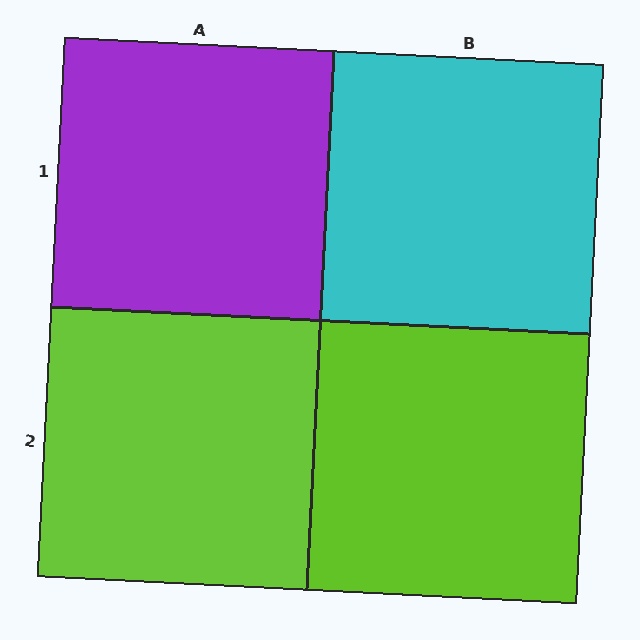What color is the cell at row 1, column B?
Cyan.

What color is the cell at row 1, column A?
Purple.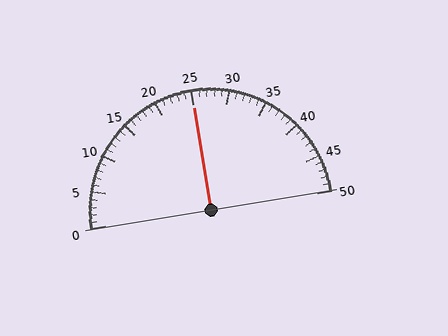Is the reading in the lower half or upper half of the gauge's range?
The reading is in the upper half of the range (0 to 50).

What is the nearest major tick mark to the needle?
The nearest major tick mark is 25.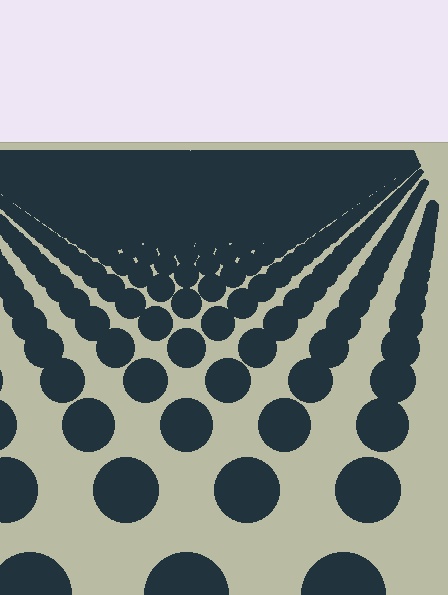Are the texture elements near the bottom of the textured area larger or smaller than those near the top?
Larger. Near the bottom, elements are closer to the viewer and appear at a bigger on-screen size.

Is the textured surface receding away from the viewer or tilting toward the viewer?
The surface is receding away from the viewer. Texture elements get smaller and denser toward the top.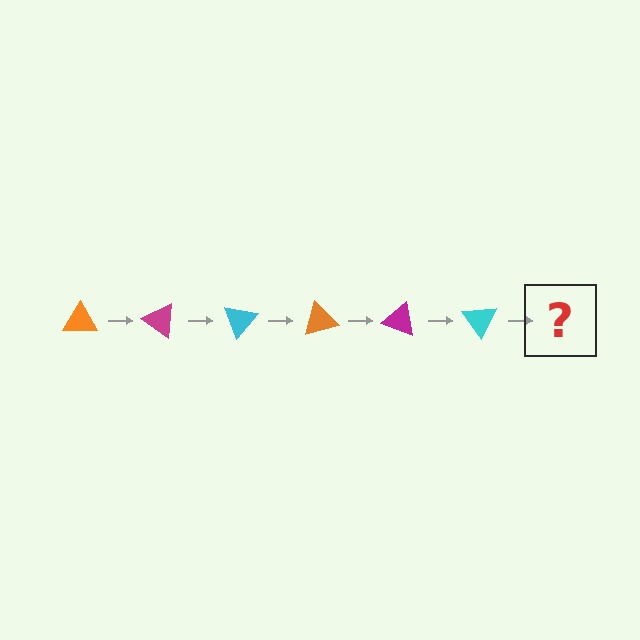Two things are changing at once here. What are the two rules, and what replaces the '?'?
The two rules are that it rotates 35 degrees each step and the color cycles through orange, magenta, and cyan. The '?' should be an orange triangle, rotated 210 degrees from the start.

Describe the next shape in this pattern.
It should be an orange triangle, rotated 210 degrees from the start.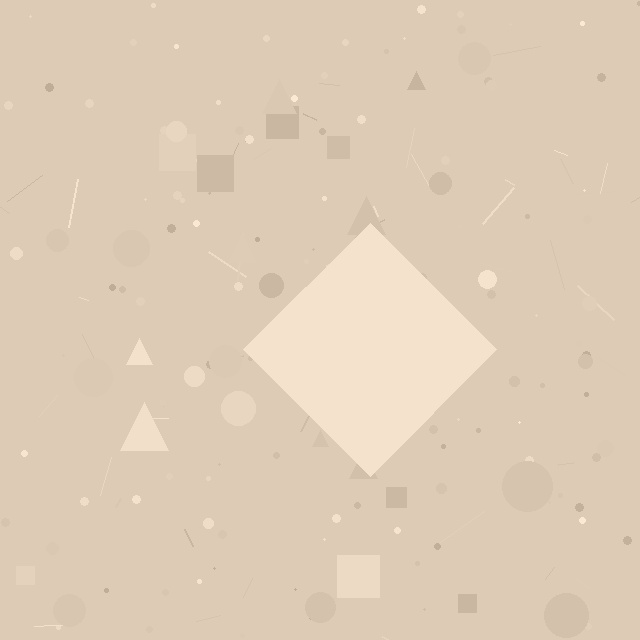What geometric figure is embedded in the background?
A diamond is embedded in the background.